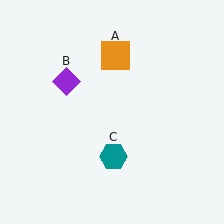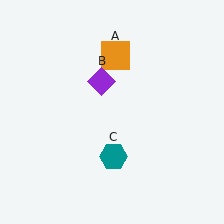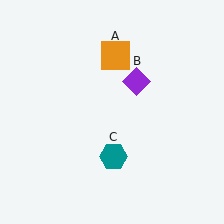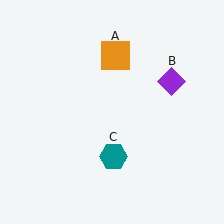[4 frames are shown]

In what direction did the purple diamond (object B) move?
The purple diamond (object B) moved right.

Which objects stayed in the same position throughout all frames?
Orange square (object A) and teal hexagon (object C) remained stationary.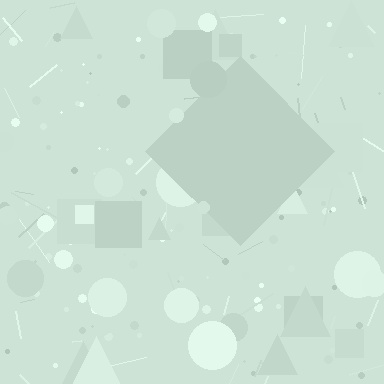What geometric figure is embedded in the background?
A diamond is embedded in the background.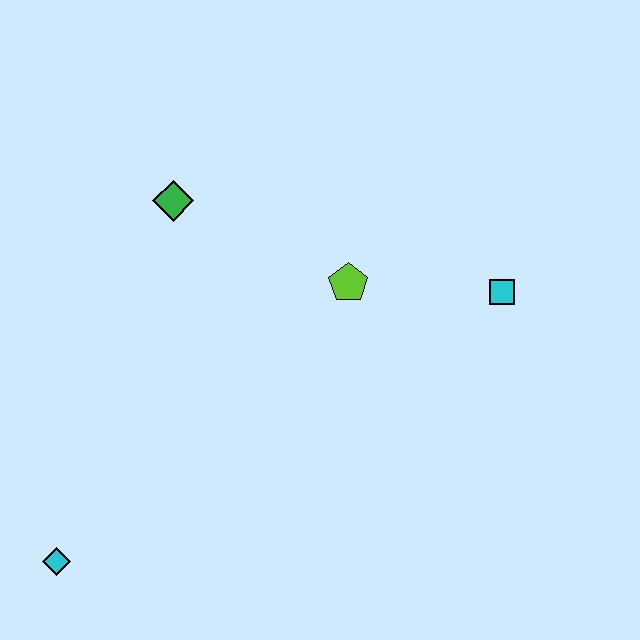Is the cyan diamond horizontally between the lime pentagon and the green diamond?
No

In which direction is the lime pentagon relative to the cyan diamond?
The lime pentagon is to the right of the cyan diamond.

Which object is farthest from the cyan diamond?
The cyan square is farthest from the cyan diamond.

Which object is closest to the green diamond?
The lime pentagon is closest to the green diamond.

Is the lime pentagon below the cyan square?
No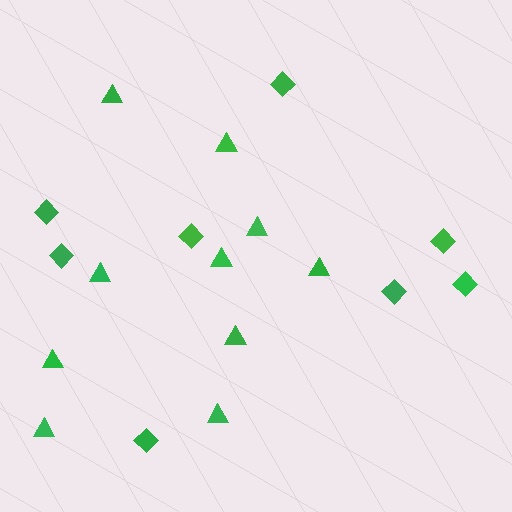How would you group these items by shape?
There are 2 groups: one group of diamonds (8) and one group of triangles (10).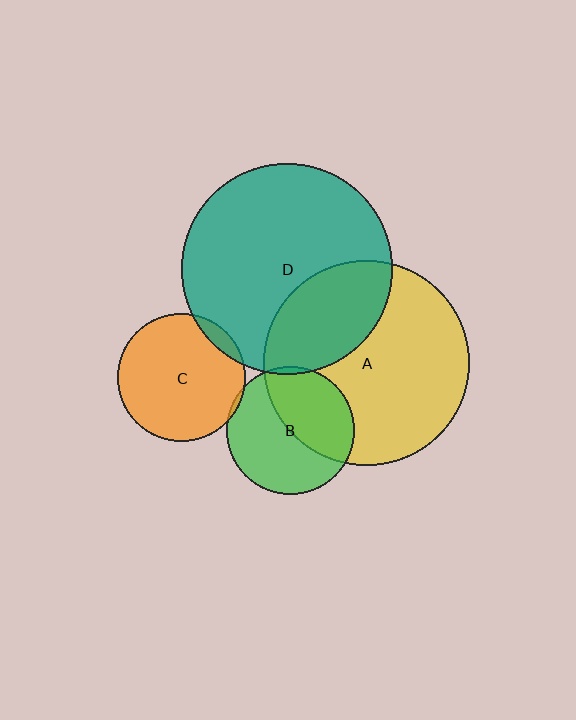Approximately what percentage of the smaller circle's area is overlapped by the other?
Approximately 5%.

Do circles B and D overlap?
Yes.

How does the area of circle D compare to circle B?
Approximately 2.7 times.